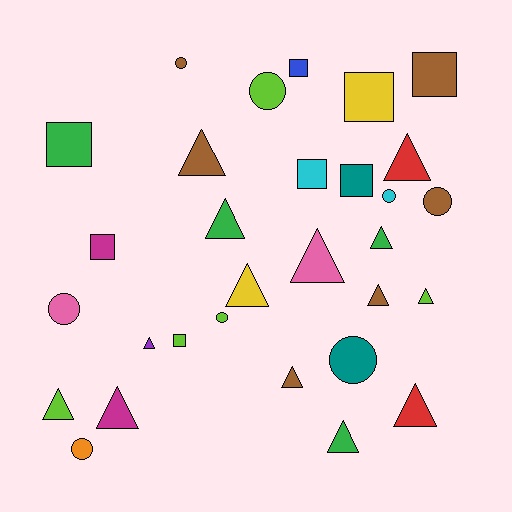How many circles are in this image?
There are 8 circles.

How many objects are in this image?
There are 30 objects.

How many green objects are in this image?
There are 4 green objects.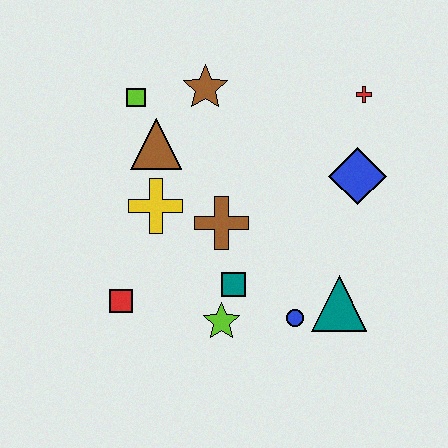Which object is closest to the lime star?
The teal square is closest to the lime star.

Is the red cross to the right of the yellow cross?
Yes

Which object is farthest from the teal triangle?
The lime square is farthest from the teal triangle.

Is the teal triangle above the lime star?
Yes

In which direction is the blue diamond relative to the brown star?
The blue diamond is to the right of the brown star.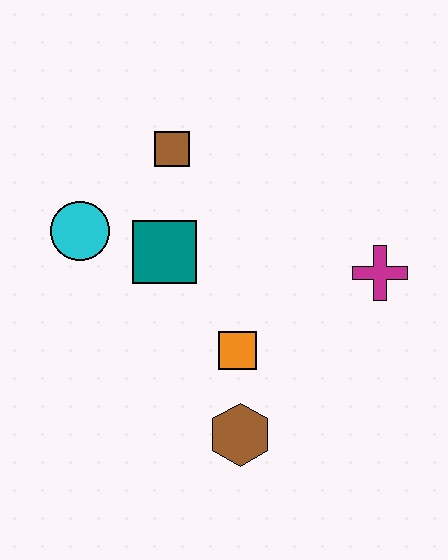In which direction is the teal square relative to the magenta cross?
The teal square is to the left of the magenta cross.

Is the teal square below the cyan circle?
Yes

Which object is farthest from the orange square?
The brown square is farthest from the orange square.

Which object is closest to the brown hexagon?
The orange square is closest to the brown hexagon.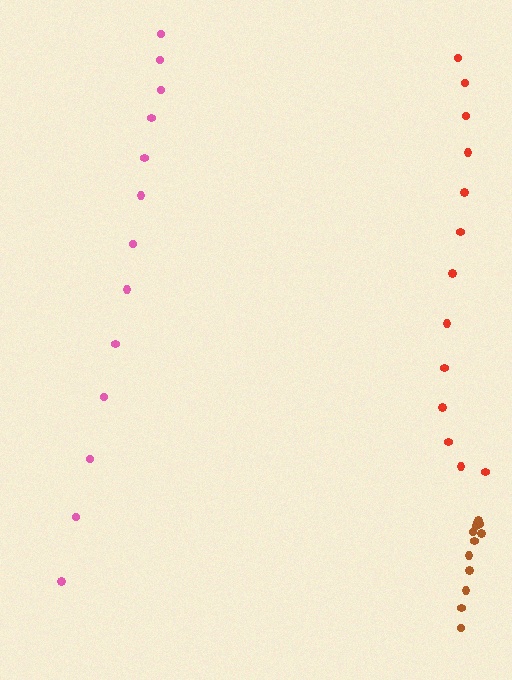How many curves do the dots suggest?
There are 3 distinct paths.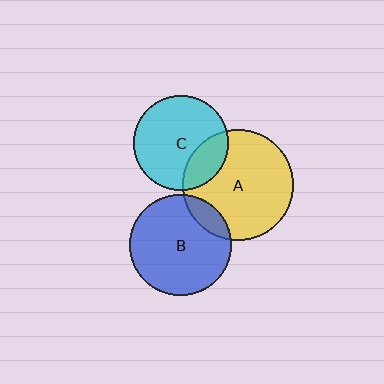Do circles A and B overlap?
Yes.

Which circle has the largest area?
Circle A (yellow).